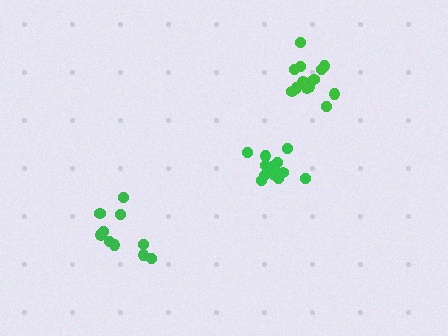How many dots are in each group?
Group 1: 13 dots, Group 2: 14 dots, Group 3: 10 dots (37 total).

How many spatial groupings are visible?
There are 3 spatial groupings.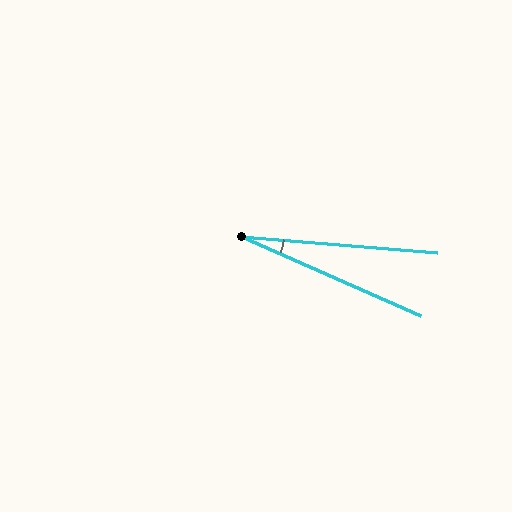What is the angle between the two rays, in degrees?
Approximately 19 degrees.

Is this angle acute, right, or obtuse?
It is acute.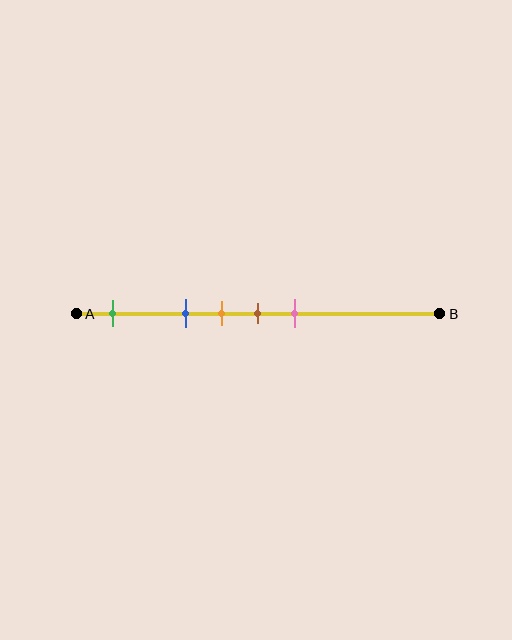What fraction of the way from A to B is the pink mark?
The pink mark is approximately 60% (0.6) of the way from A to B.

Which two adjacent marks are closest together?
The orange and brown marks are the closest adjacent pair.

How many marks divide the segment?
There are 5 marks dividing the segment.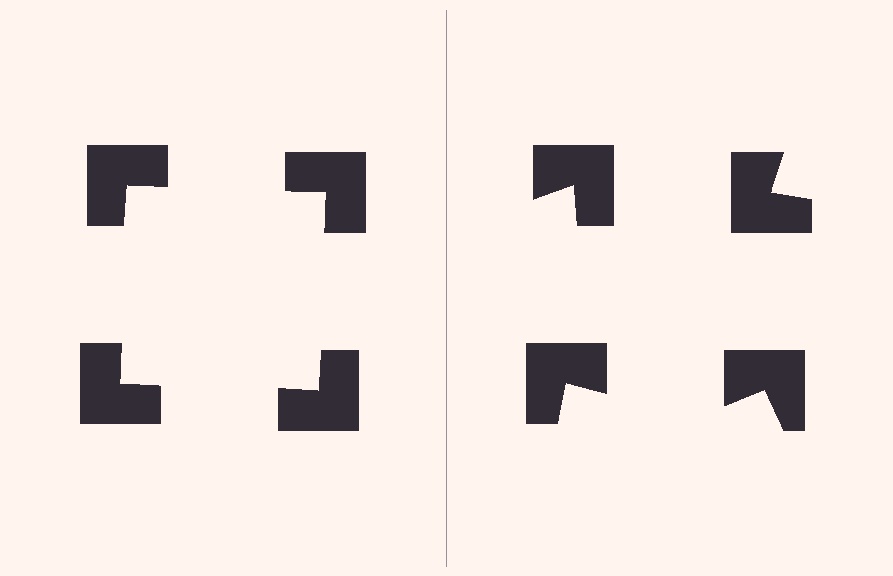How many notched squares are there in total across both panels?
8 — 4 on each side.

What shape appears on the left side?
An illusory square.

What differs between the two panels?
The notched squares are positioned identically on both sides; only the wedge orientations differ. On the left they align to a square; on the right they are misaligned.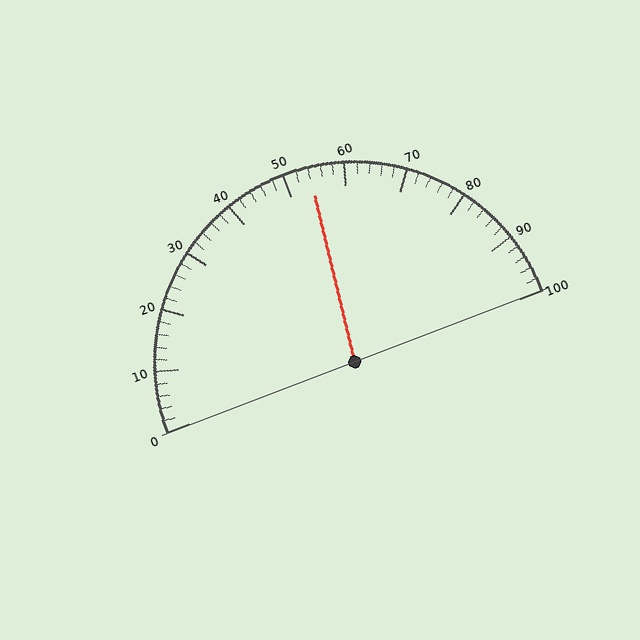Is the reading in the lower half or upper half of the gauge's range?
The reading is in the upper half of the range (0 to 100).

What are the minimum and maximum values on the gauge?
The gauge ranges from 0 to 100.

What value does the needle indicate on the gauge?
The needle indicates approximately 54.